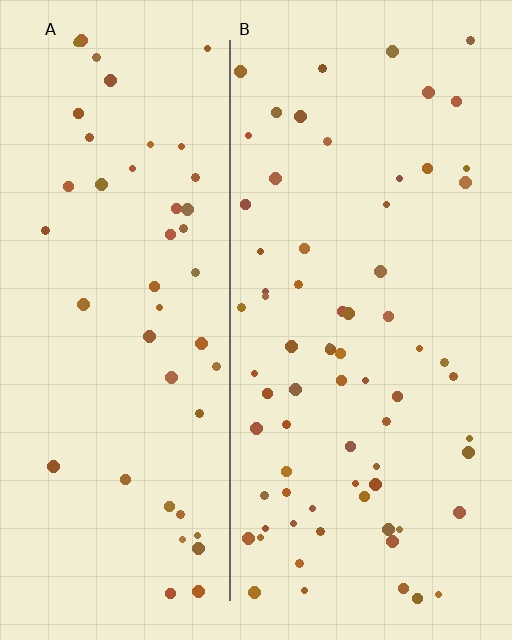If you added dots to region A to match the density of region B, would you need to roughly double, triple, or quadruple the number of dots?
Approximately double.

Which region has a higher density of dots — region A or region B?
B (the right).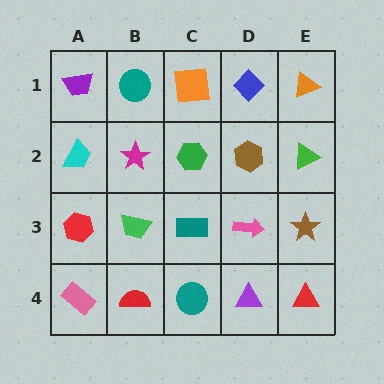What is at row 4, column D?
A purple triangle.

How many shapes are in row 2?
5 shapes.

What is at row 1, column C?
An orange square.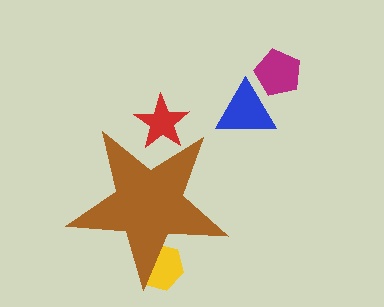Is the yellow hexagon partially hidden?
Yes, the yellow hexagon is partially hidden behind the brown star.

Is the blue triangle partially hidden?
No, the blue triangle is fully visible.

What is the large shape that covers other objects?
A brown star.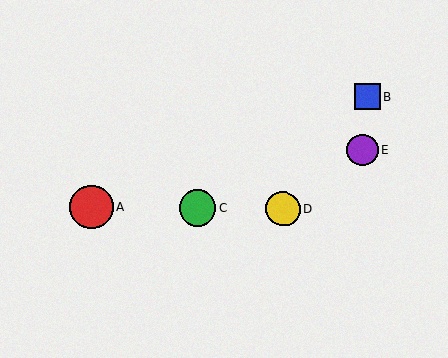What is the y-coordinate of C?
Object C is at y≈208.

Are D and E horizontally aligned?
No, D is at y≈209 and E is at y≈150.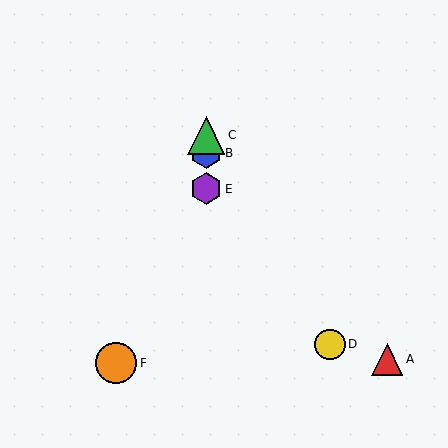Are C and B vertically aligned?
Yes, both are at x≈206.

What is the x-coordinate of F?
Object F is at x≈116.